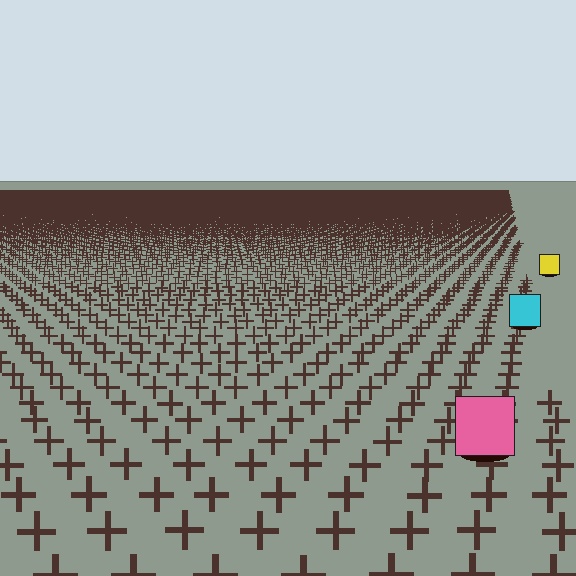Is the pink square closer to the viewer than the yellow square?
Yes. The pink square is closer — you can tell from the texture gradient: the ground texture is coarser near it.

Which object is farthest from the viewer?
The yellow square is farthest from the viewer. It appears smaller and the ground texture around it is denser.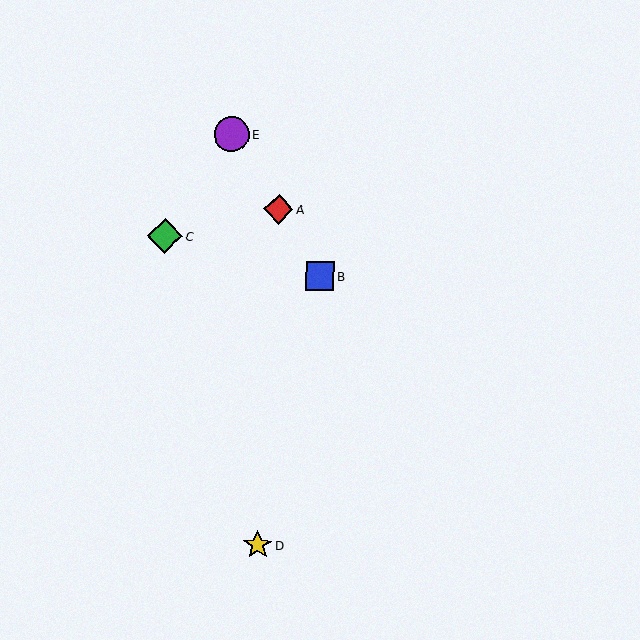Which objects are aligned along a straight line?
Objects A, B, E are aligned along a straight line.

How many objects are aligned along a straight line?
3 objects (A, B, E) are aligned along a straight line.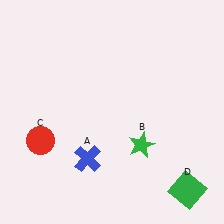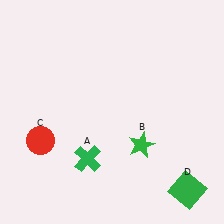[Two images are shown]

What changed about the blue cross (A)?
In Image 1, A is blue. In Image 2, it changed to green.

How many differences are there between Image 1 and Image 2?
There is 1 difference between the two images.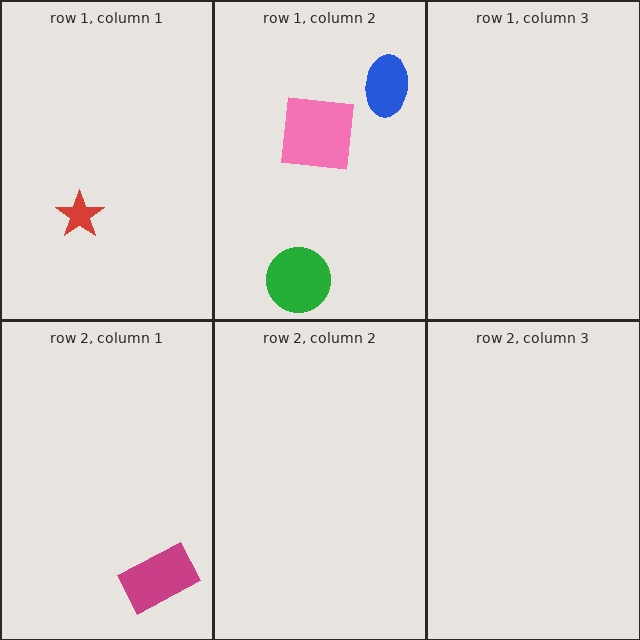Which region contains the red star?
The row 1, column 1 region.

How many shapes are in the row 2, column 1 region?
1.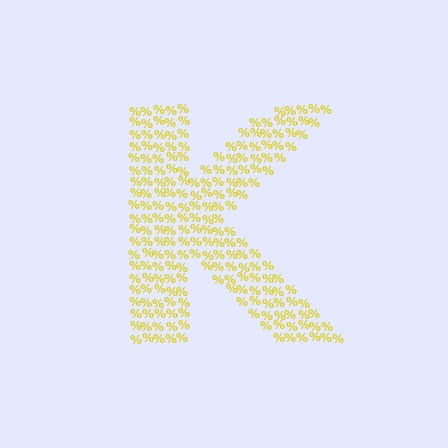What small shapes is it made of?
It is made of small percent signs.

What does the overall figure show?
The overall figure shows the letter K.